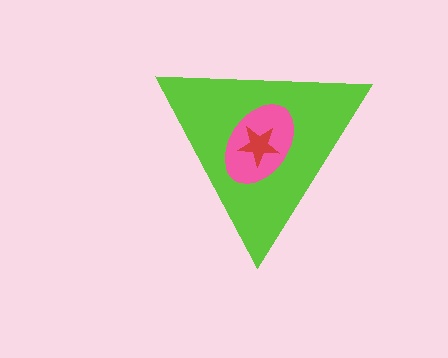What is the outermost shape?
The lime triangle.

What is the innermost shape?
The red star.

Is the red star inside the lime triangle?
Yes.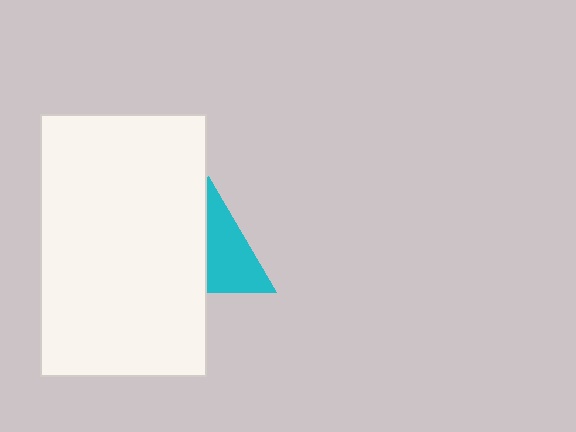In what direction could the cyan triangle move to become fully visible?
The cyan triangle could move right. That would shift it out from behind the white rectangle entirely.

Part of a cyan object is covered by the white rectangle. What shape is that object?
It is a triangle.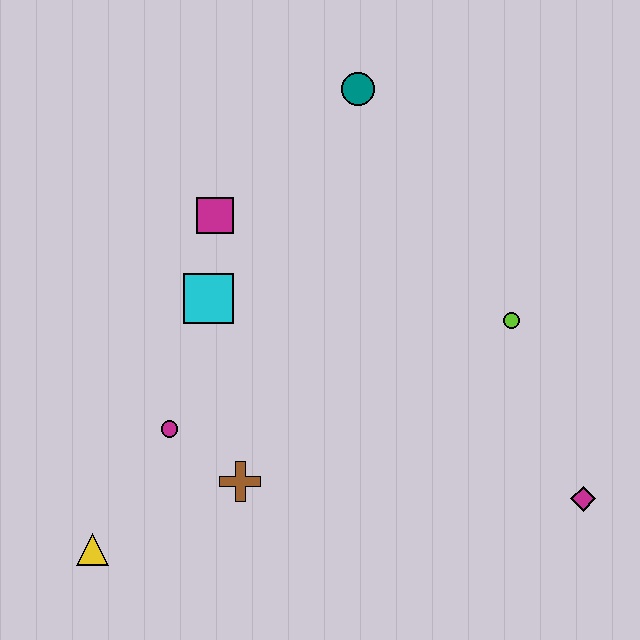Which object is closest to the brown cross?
The magenta circle is closest to the brown cross.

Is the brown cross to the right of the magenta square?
Yes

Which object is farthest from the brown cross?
The teal circle is farthest from the brown cross.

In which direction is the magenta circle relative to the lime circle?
The magenta circle is to the left of the lime circle.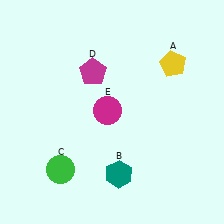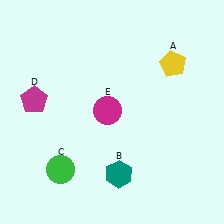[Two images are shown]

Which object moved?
The magenta pentagon (D) moved left.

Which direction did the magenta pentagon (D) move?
The magenta pentagon (D) moved left.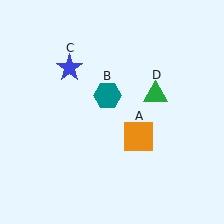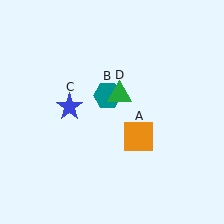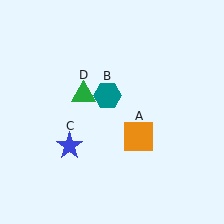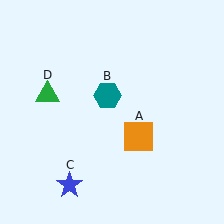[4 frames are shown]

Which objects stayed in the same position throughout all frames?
Orange square (object A) and teal hexagon (object B) remained stationary.